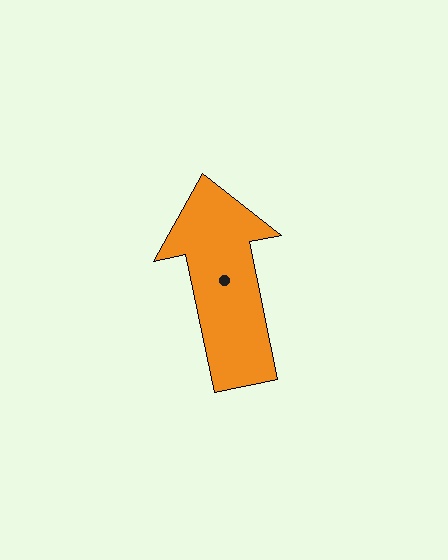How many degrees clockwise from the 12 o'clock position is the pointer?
Approximately 348 degrees.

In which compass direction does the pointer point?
North.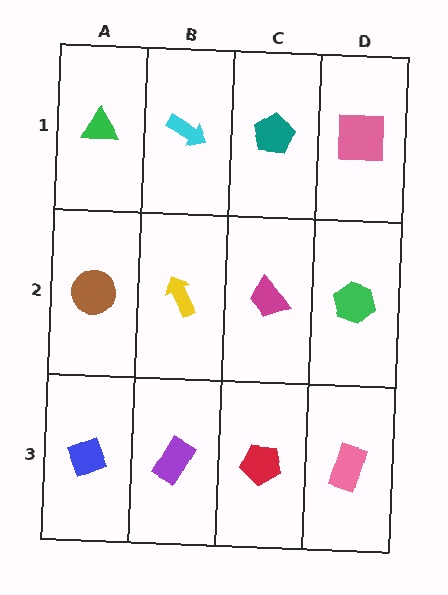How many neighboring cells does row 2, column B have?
4.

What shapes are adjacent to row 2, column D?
A pink square (row 1, column D), a pink rectangle (row 3, column D), a magenta trapezoid (row 2, column C).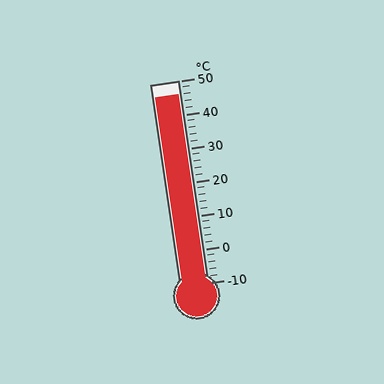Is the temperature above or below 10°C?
The temperature is above 10°C.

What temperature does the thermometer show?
The thermometer shows approximately 46°C.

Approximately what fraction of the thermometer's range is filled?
The thermometer is filled to approximately 95% of its range.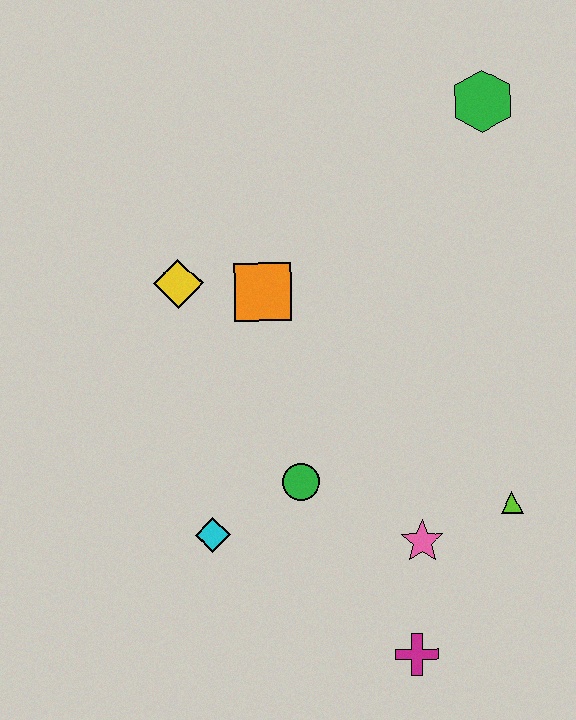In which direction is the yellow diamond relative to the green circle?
The yellow diamond is above the green circle.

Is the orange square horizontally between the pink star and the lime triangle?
No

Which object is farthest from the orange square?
The magenta cross is farthest from the orange square.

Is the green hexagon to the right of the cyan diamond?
Yes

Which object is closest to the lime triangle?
The pink star is closest to the lime triangle.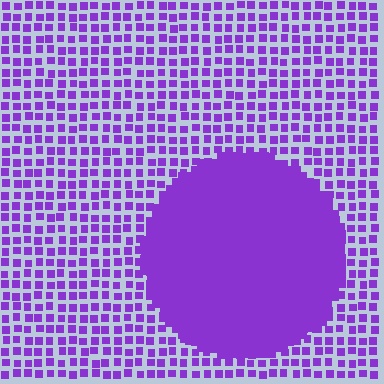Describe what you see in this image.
The image contains small purple elements arranged at two different densities. A circle-shaped region is visible where the elements are more densely packed than the surrounding area.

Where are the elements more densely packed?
The elements are more densely packed inside the circle boundary.